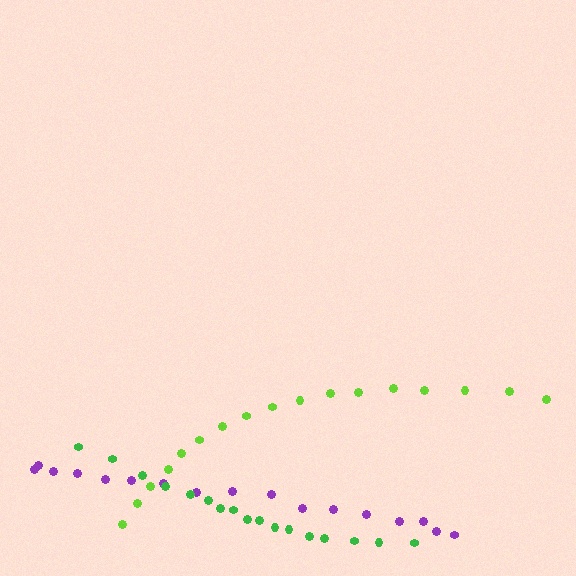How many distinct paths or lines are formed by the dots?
There are 3 distinct paths.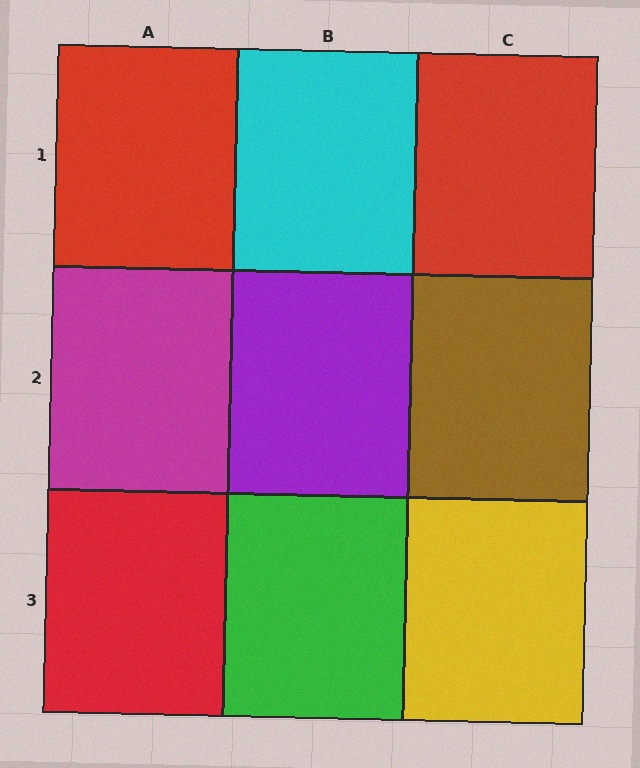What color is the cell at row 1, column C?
Red.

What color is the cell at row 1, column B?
Cyan.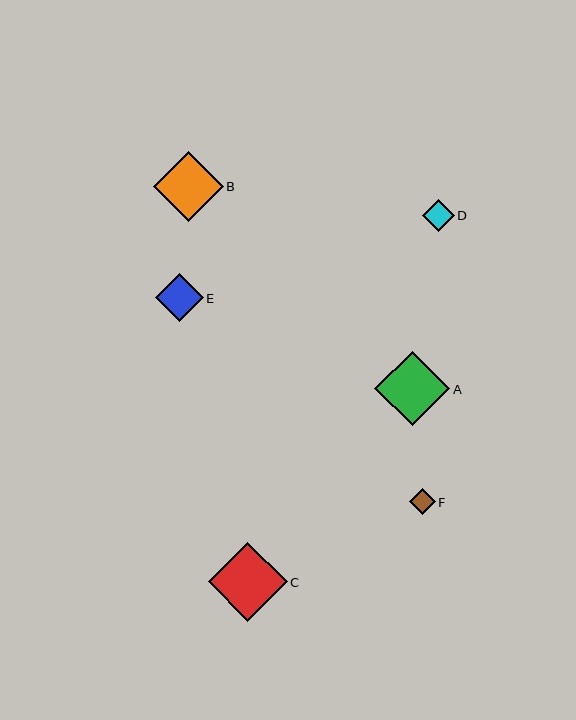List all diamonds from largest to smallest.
From largest to smallest: C, A, B, E, D, F.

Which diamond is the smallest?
Diamond F is the smallest with a size of approximately 26 pixels.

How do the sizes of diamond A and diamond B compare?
Diamond A and diamond B are approximately the same size.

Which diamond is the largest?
Diamond C is the largest with a size of approximately 79 pixels.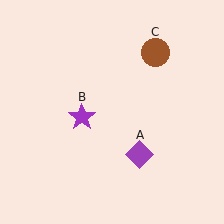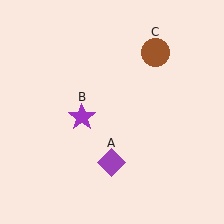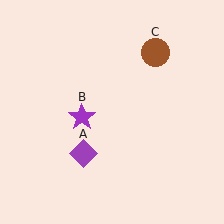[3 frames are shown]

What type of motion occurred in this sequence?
The purple diamond (object A) rotated clockwise around the center of the scene.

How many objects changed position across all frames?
1 object changed position: purple diamond (object A).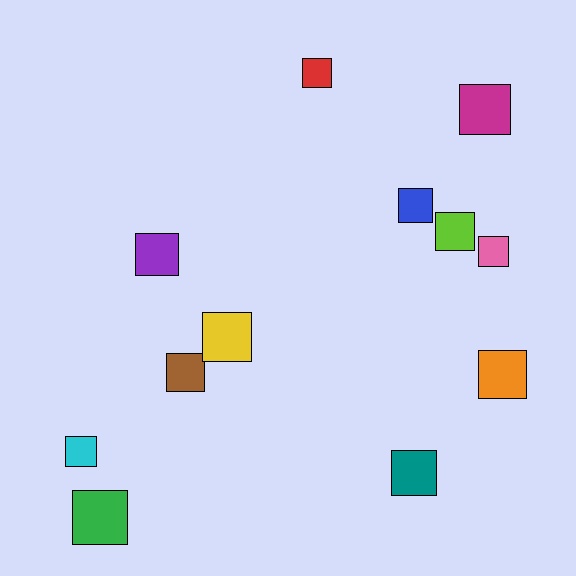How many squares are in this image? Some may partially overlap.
There are 12 squares.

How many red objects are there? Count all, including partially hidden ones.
There is 1 red object.